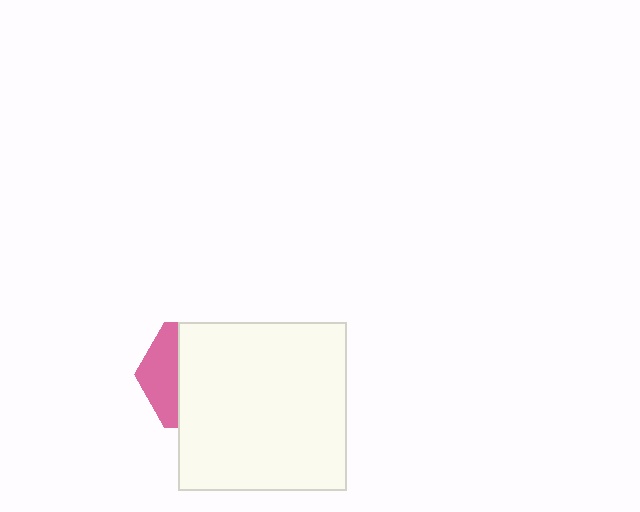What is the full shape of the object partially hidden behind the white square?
The partially hidden object is a pink hexagon.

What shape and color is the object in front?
The object in front is a white square.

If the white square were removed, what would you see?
You would see the complete pink hexagon.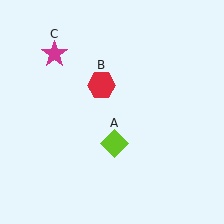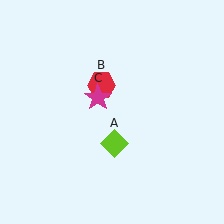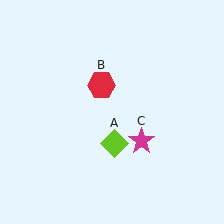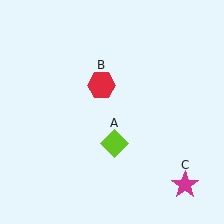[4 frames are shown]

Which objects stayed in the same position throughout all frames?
Lime diamond (object A) and red hexagon (object B) remained stationary.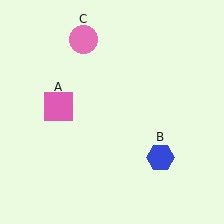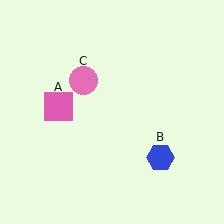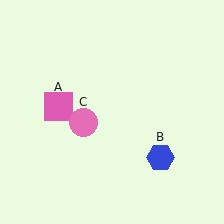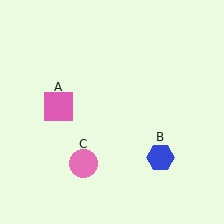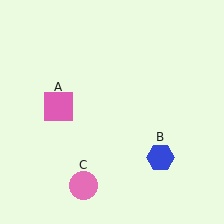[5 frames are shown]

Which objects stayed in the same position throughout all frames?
Pink square (object A) and blue hexagon (object B) remained stationary.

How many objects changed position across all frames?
1 object changed position: pink circle (object C).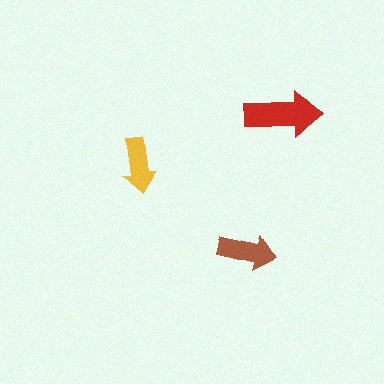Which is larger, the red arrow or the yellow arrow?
The red one.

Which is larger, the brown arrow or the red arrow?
The red one.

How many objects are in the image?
There are 3 objects in the image.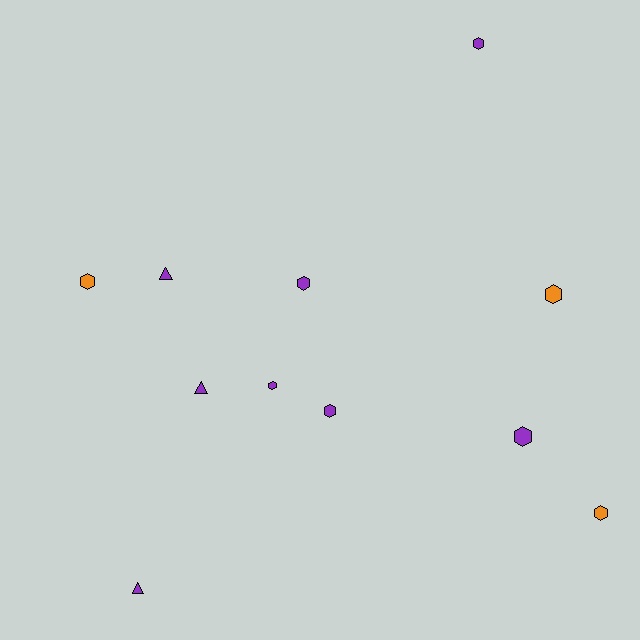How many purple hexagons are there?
There are 5 purple hexagons.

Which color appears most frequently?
Purple, with 8 objects.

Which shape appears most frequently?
Hexagon, with 8 objects.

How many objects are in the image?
There are 11 objects.